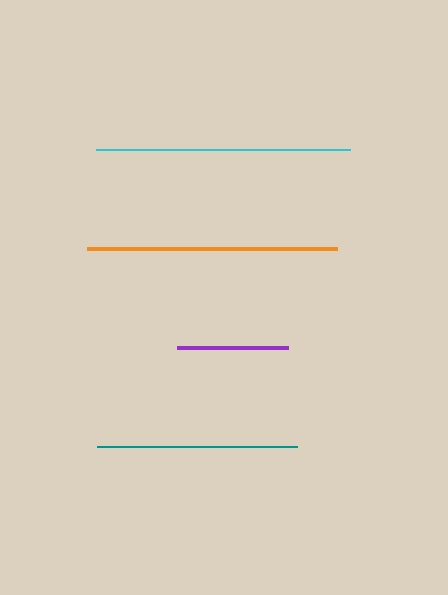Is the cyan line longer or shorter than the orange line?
The cyan line is longer than the orange line.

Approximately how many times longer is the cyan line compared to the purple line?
The cyan line is approximately 2.3 times the length of the purple line.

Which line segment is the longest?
The cyan line is the longest at approximately 255 pixels.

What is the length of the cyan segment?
The cyan segment is approximately 255 pixels long.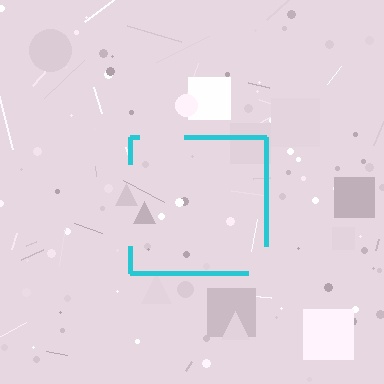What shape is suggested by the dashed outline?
The dashed outline suggests a square.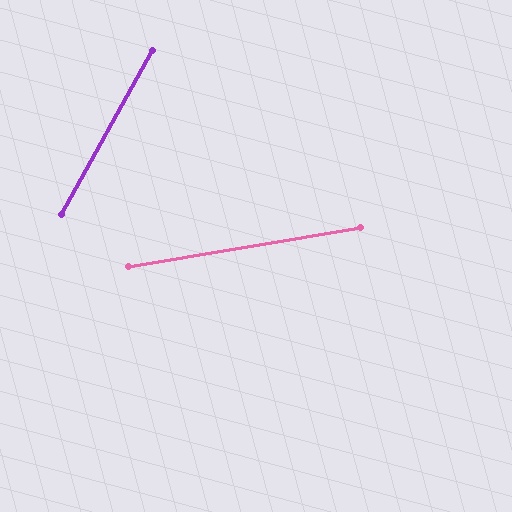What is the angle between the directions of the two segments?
Approximately 52 degrees.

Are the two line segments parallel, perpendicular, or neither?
Neither parallel nor perpendicular — they differ by about 52°.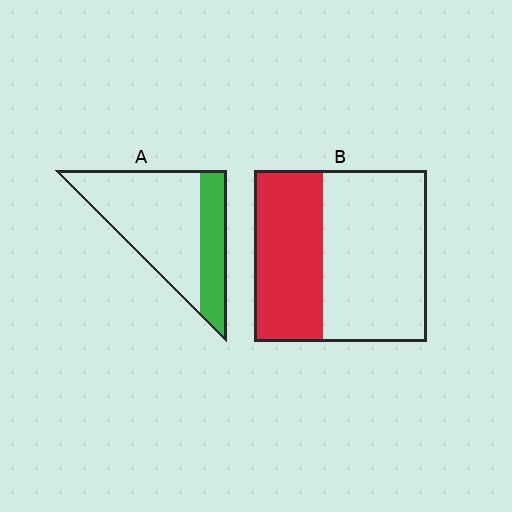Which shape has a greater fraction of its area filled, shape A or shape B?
Shape B.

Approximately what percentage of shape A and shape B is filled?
A is approximately 30% and B is approximately 40%.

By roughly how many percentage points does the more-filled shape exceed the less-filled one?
By roughly 10 percentage points (B over A).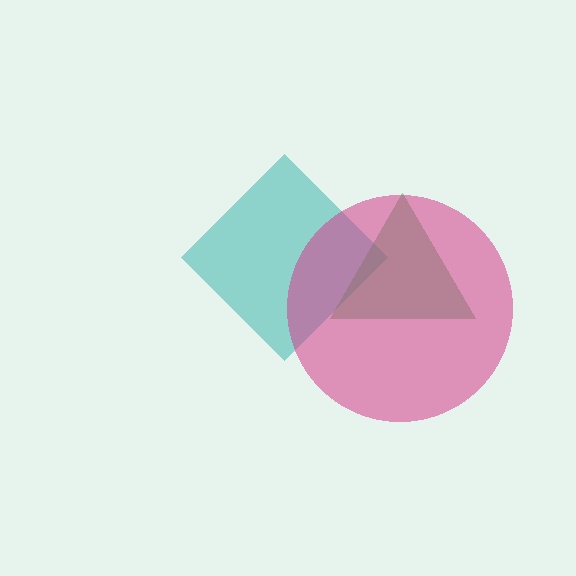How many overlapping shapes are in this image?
There are 3 overlapping shapes in the image.